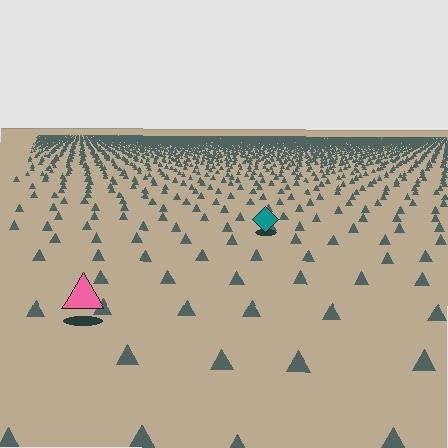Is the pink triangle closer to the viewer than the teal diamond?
Yes. The pink triangle is closer — you can tell from the texture gradient: the ground texture is coarser near it.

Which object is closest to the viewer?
The pink triangle is closest. The texture marks near it are larger and more spread out.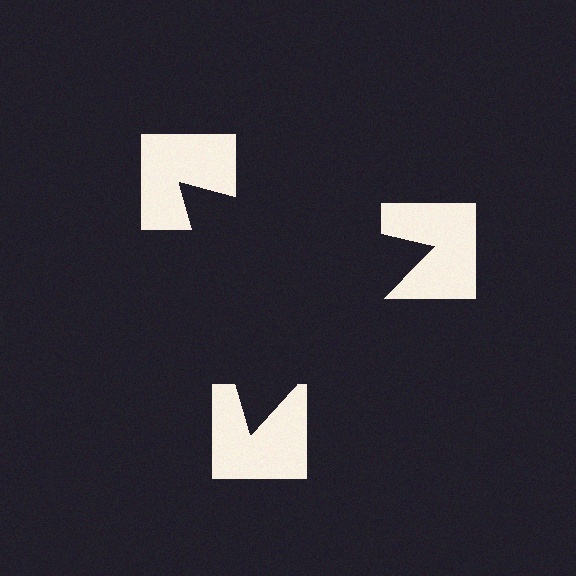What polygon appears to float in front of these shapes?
An illusory triangle — its edges are inferred from the aligned wedge cuts in the notched squares, not physically drawn.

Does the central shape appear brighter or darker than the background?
It typically appears slightly darker than the background, even though no actual brightness change is drawn.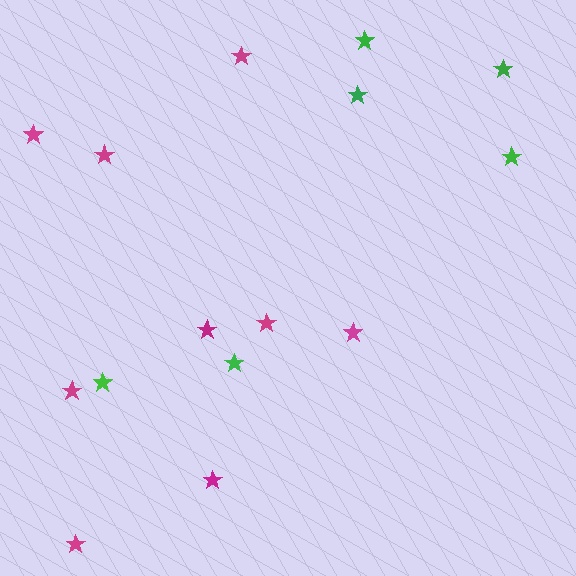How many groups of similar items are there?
There are 2 groups: one group of green stars (6) and one group of magenta stars (9).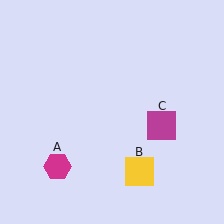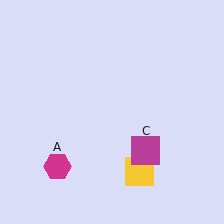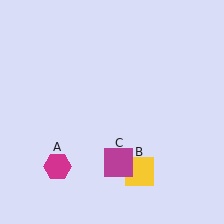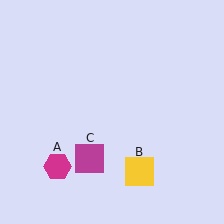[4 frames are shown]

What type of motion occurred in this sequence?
The magenta square (object C) rotated clockwise around the center of the scene.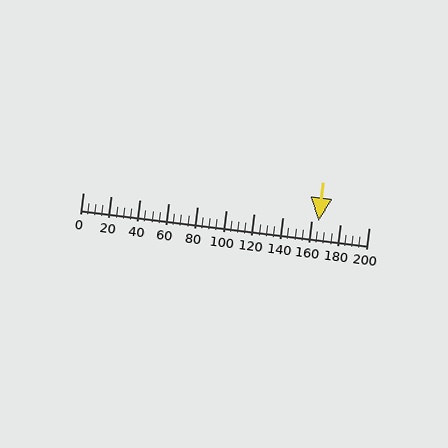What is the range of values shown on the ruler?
The ruler shows values from 0 to 200.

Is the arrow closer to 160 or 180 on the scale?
The arrow is closer to 160.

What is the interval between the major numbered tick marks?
The major tick marks are spaced 20 units apart.